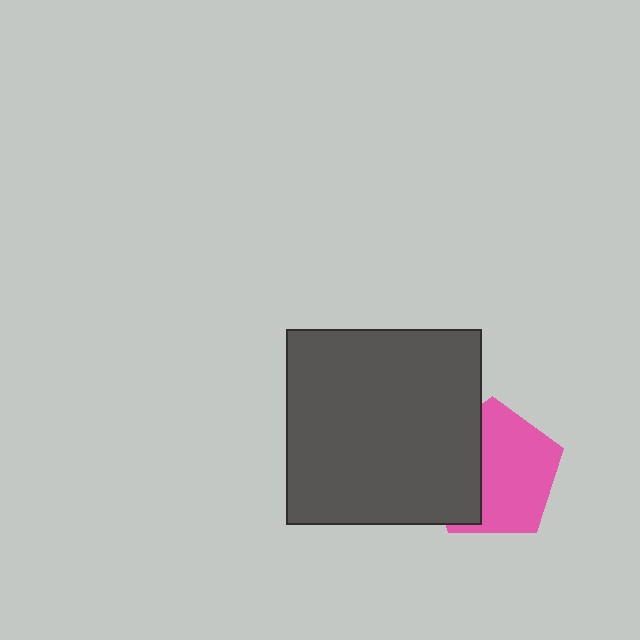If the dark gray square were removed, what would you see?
You would see the complete pink pentagon.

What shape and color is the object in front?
The object in front is a dark gray square.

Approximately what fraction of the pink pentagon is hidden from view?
Roughly 37% of the pink pentagon is hidden behind the dark gray square.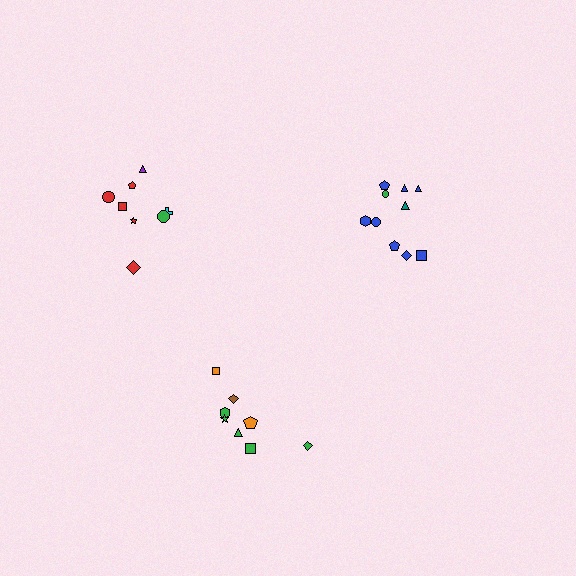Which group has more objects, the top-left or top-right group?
The top-right group.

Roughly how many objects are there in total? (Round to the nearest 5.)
Roughly 25 objects in total.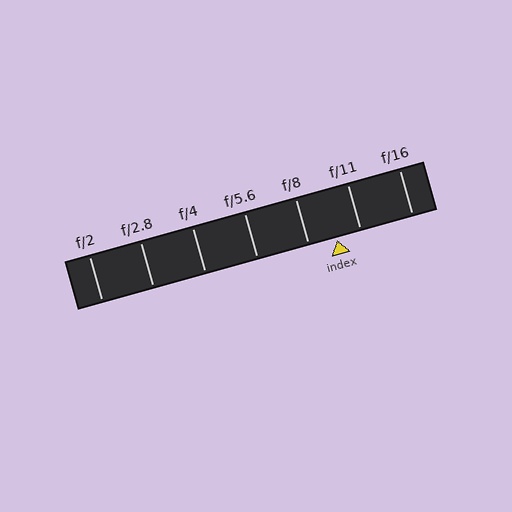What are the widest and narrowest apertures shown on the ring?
The widest aperture shown is f/2 and the narrowest is f/16.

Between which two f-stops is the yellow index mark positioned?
The index mark is between f/8 and f/11.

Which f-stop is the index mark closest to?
The index mark is closest to f/11.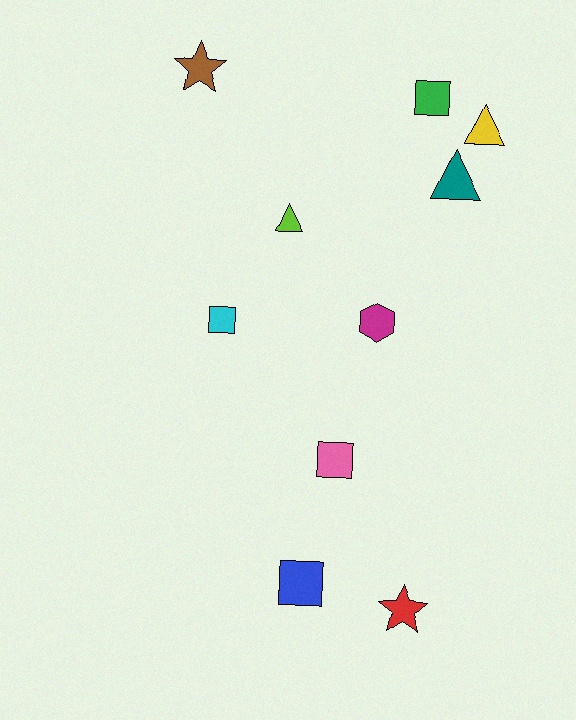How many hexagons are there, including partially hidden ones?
There is 1 hexagon.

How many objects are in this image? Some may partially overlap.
There are 10 objects.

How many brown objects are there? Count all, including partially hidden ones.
There is 1 brown object.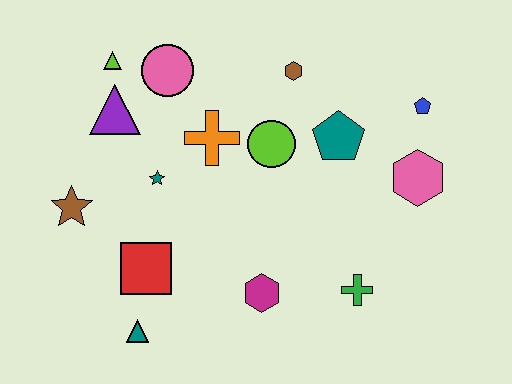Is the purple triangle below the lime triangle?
Yes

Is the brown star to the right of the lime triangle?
No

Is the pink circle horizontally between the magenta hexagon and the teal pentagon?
No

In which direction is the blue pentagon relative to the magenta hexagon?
The blue pentagon is above the magenta hexagon.